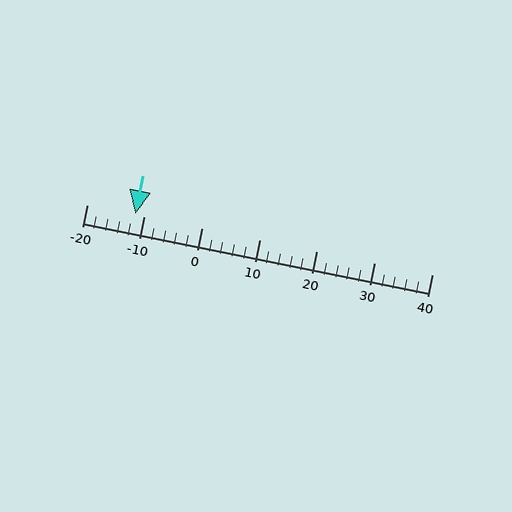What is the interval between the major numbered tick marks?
The major tick marks are spaced 10 units apart.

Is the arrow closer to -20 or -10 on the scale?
The arrow is closer to -10.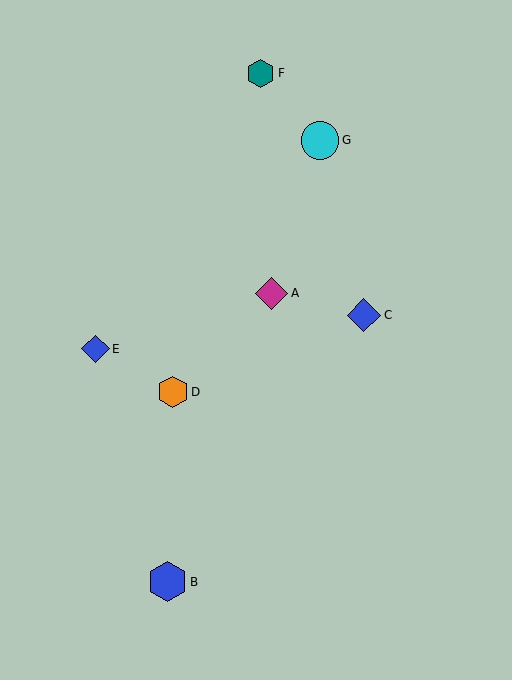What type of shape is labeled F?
Shape F is a teal hexagon.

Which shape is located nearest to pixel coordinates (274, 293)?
The magenta diamond (labeled A) at (272, 293) is nearest to that location.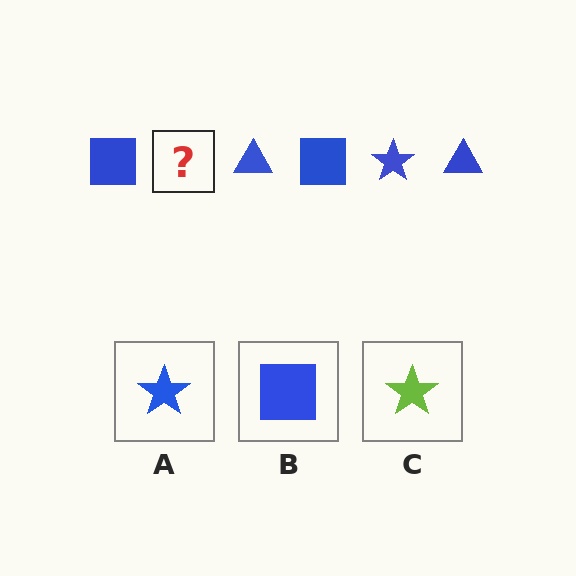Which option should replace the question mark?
Option A.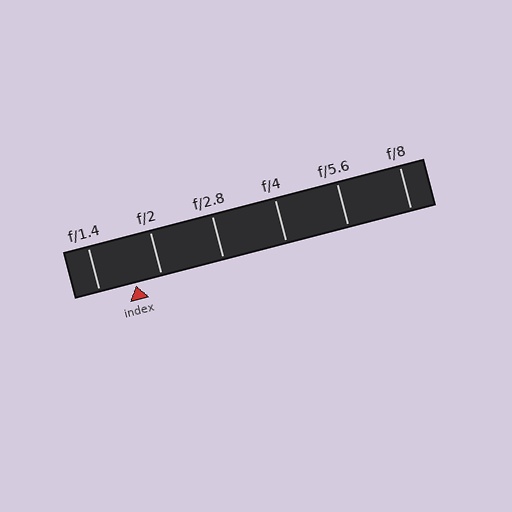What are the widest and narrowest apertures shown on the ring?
The widest aperture shown is f/1.4 and the narrowest is f/8.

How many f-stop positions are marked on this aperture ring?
There are 6 f-stop positions marked.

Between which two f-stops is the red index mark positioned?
The index mark is between f/1.4 and f/2.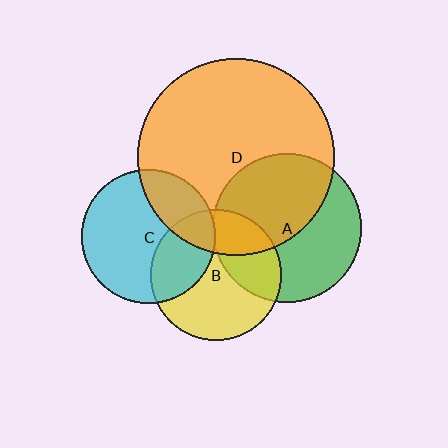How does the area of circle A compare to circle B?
Approximately 1.3 times.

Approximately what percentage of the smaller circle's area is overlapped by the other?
Approximately 30%.